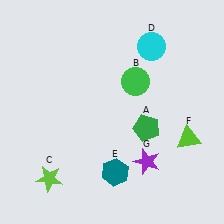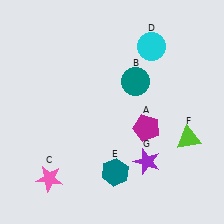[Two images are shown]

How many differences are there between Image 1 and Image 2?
There are 3 differences between the two images.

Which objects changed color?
A changed from green to magenta. B changed from green to teal. C changed from lime to pink.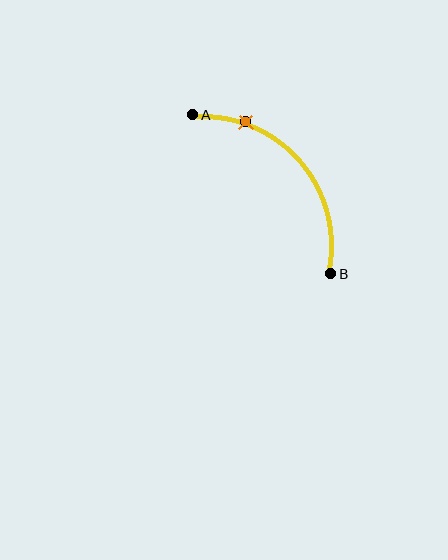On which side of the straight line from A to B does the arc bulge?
The arc bulges above and to the right of the straight line connecting A and B.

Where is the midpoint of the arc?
The arc midpoint is the point on the curve farthest from the straight line joining A and B. It sits above and to the right of that line.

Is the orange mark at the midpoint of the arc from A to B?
No. The orange mark lies on the arc but is closer to endpoint A. The arc midpoint would be at the point on the curve equidistant along the arc from both A and B.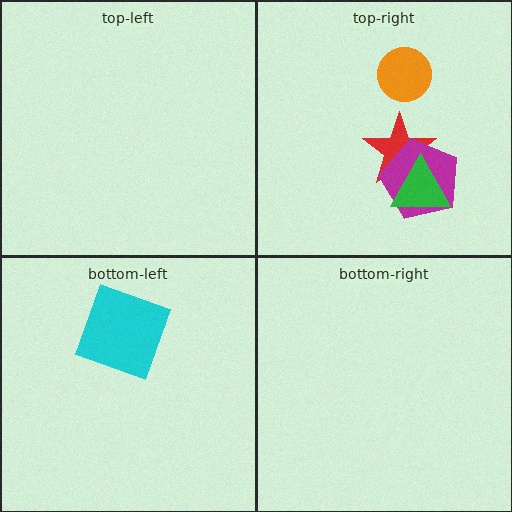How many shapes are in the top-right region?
4.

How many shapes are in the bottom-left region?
1.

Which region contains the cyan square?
The bottom-left region.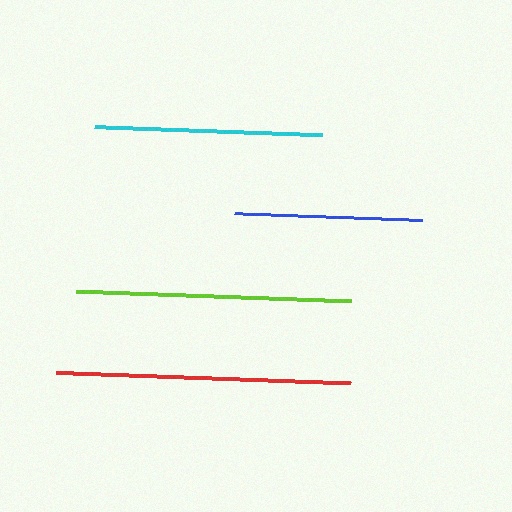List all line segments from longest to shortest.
From longest to shortest: red, lime, cyan, blue.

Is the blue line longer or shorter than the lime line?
The lime line is longer than the blue line.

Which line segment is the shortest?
The blue line is the shortest at approximately 188 pixels.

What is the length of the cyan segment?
The cyan segment is approximately 229 pixels long.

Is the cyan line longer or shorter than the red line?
The red line is longer than the cyan line.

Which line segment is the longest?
The red line is the longest at approximately 295 pixels.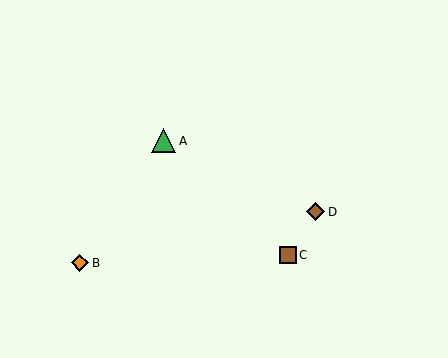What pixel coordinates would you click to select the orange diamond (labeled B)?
Click at (80, 263) to select the orange diamond B.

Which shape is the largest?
The green triangle (labeled A) is the largest.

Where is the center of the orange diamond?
The center of the orange diamond is at (80, 263).